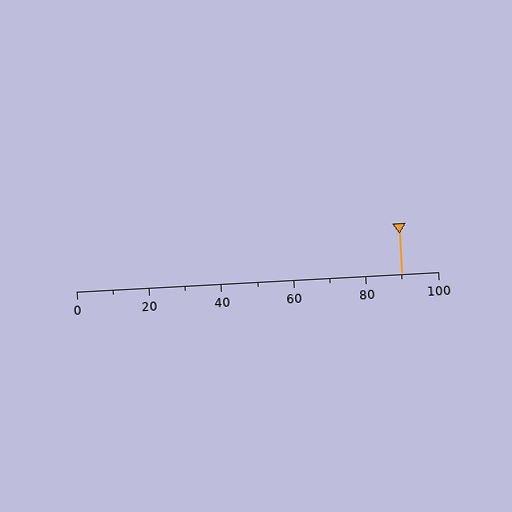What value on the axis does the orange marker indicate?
The marker indicates approximately 90.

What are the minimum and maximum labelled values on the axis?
The axis runs from 0 to 100.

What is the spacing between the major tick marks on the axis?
The major ticks are spaced 20 apart.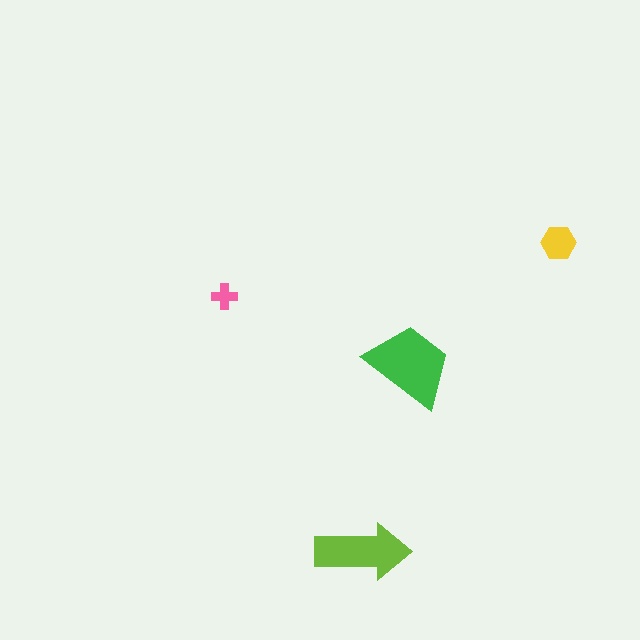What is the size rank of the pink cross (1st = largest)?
4th.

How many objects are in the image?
There are 4 objects in the image.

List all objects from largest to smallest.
The green trapezoid, the lime arrow, the yellow hexagon, the pink cross.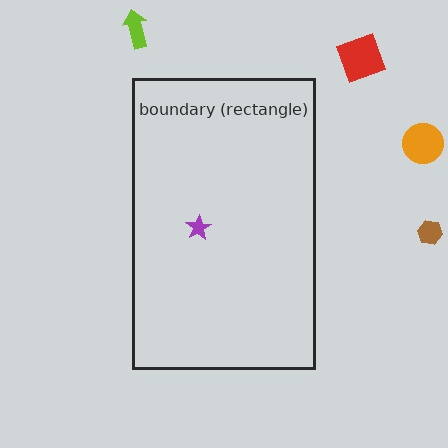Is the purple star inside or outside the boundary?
Inside.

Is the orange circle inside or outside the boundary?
Outside.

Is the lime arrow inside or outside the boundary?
Outside.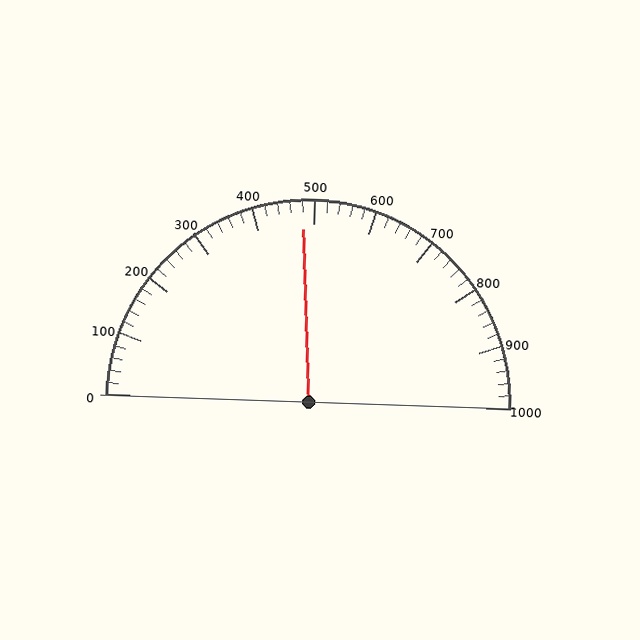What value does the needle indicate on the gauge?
The needle indicates approximately 480.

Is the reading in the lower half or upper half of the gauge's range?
The reading is in the lower half of the range (0 to 1000).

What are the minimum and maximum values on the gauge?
The gauge ranges from 0 to 1000.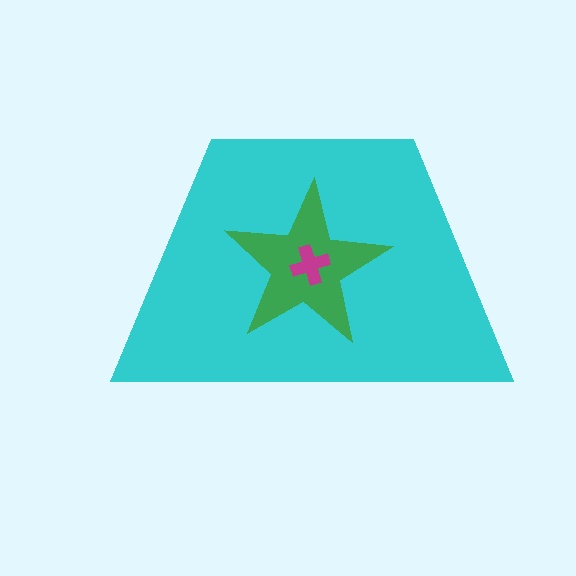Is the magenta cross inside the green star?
Yes.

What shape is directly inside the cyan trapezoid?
The green star.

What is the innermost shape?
The magenta cross.